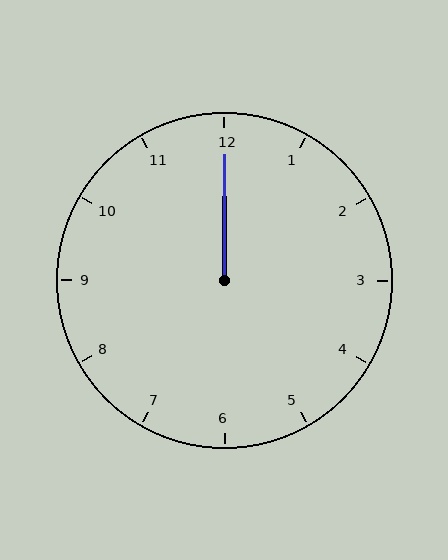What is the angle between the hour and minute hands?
Approximately 0 degrees.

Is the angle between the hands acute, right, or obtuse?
It is acute.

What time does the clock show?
12:00.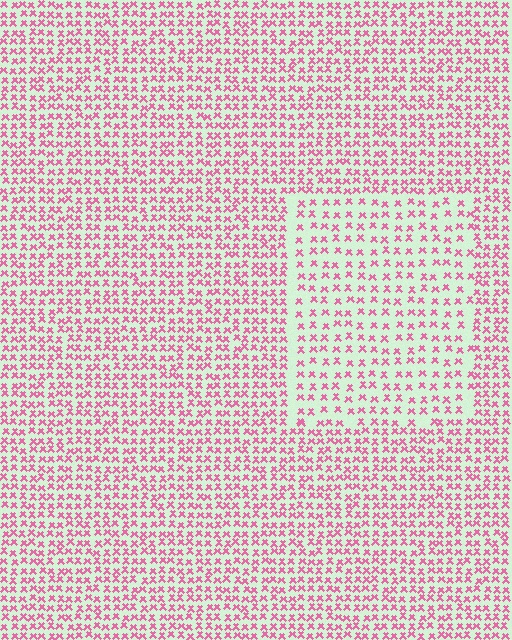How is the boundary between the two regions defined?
The boundary is defined by a change in element density (approximately 1.7x ratio). All elements are the same color, size, and shape.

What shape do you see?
I see a rectangle.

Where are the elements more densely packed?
The elements are more densely packed outside the rectangle boundary.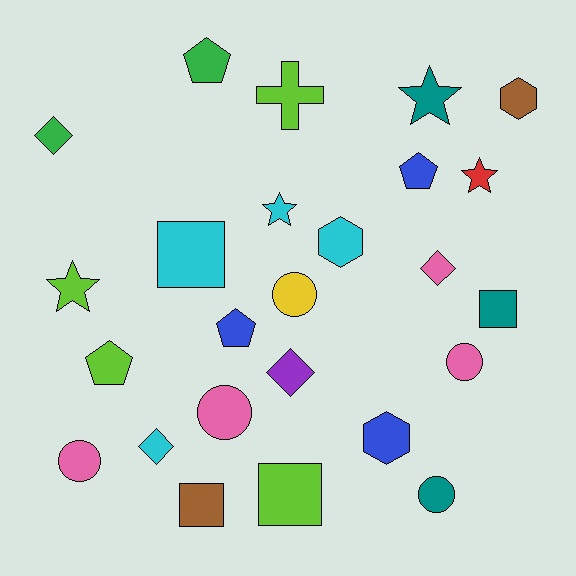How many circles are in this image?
There are 5 circles.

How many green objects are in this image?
There are 2 green objects.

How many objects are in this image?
There are 25 objects.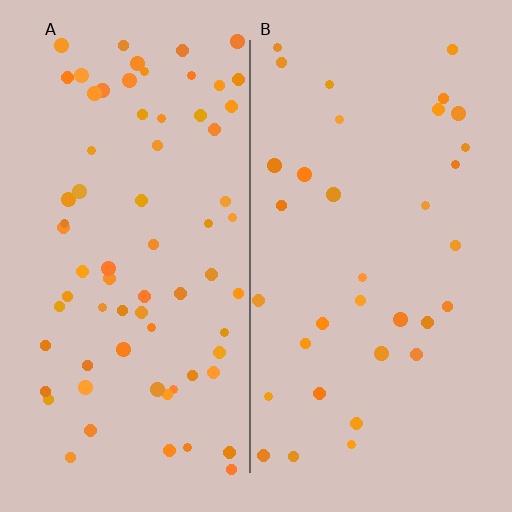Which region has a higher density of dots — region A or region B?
A (the left).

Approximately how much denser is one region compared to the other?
Approximately 2.1× — region A over region B.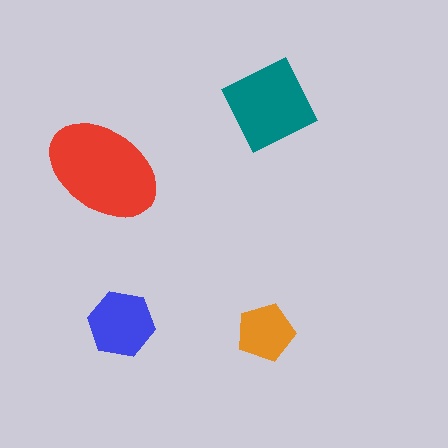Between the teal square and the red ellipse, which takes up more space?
The red ellipse.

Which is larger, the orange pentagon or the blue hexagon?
The blue hexagon.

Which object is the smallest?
The orange pentagon.